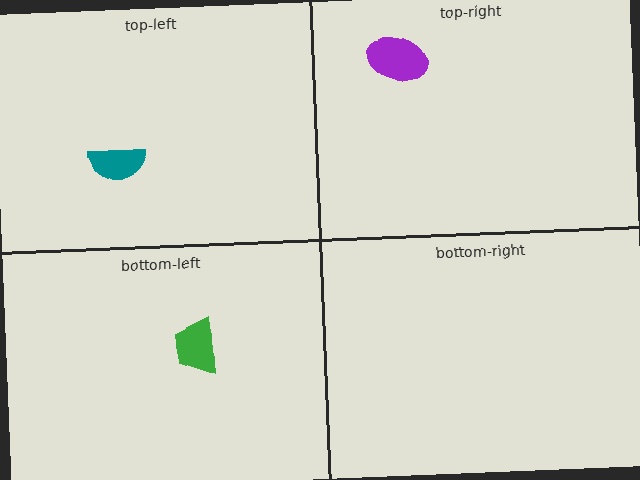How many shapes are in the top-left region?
1.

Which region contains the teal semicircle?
The top-left region.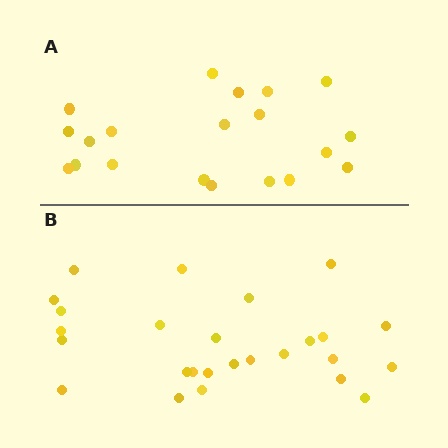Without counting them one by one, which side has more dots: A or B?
Region B (the bottom region) has more dots.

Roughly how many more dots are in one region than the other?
Region B has about 6 more dots than region A.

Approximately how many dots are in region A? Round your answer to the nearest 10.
About 20 dots.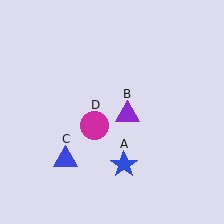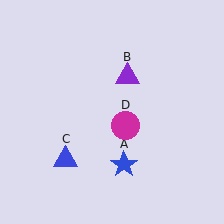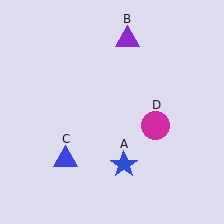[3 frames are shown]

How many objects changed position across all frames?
2 objects changed position: purple triangle (object B), magenta circle (object D).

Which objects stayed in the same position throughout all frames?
Blue star (object A) and blue triangle (object C) remained stationary.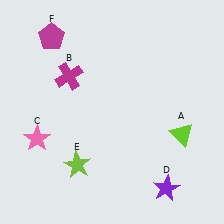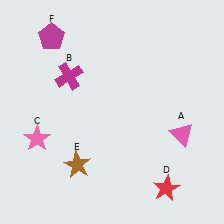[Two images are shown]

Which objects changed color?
A changed from lime to pink. D changed from purple to red. E changed from lime to brown.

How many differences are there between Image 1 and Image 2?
There are 3 differences between the two images.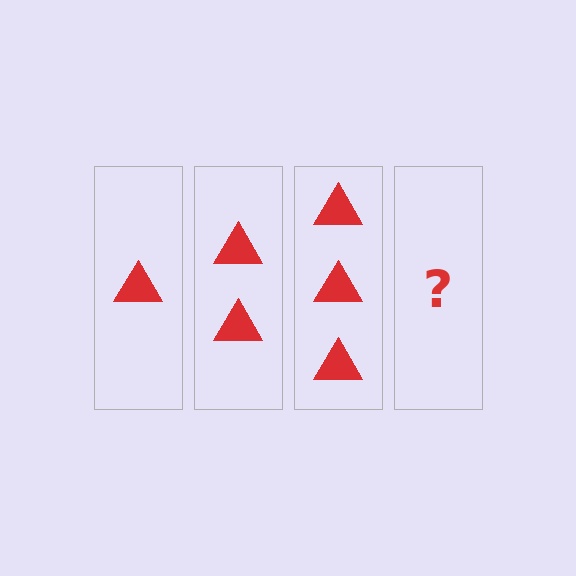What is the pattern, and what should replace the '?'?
The pattern is that each step adds one more triangle. The '?' should be 4 triangles.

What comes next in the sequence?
The next element should be 4 triangles.